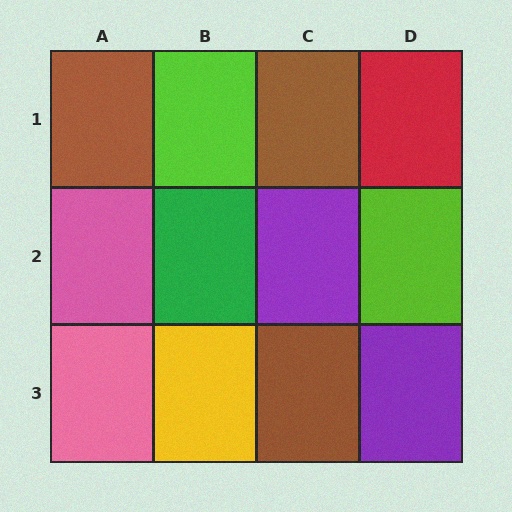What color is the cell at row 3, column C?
Brown.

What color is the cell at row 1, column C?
Brown.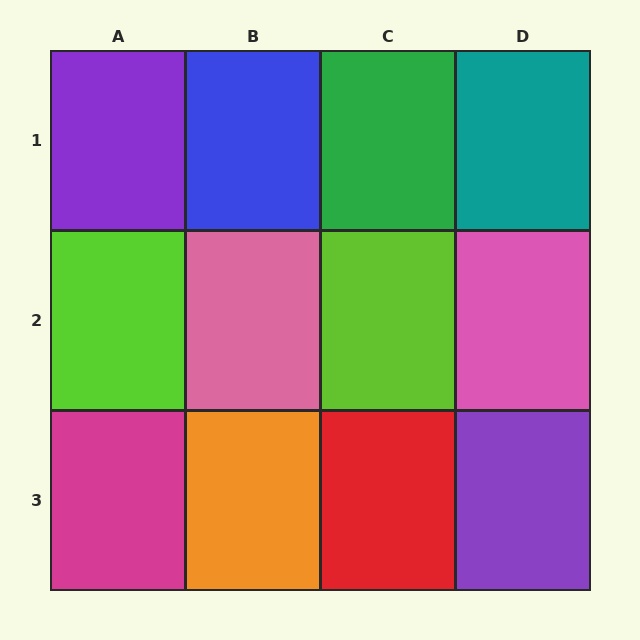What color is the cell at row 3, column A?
Magenta.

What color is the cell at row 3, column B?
Orange.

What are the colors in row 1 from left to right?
Purple, blue, green, teal.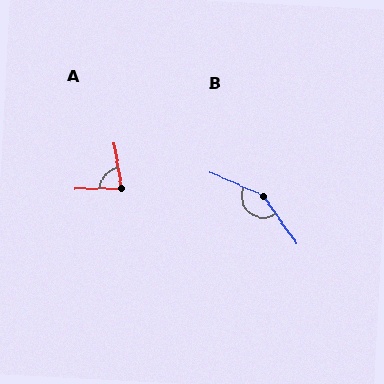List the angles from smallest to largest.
A (81°), B (148°).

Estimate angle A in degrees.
Approximately 81 degrees.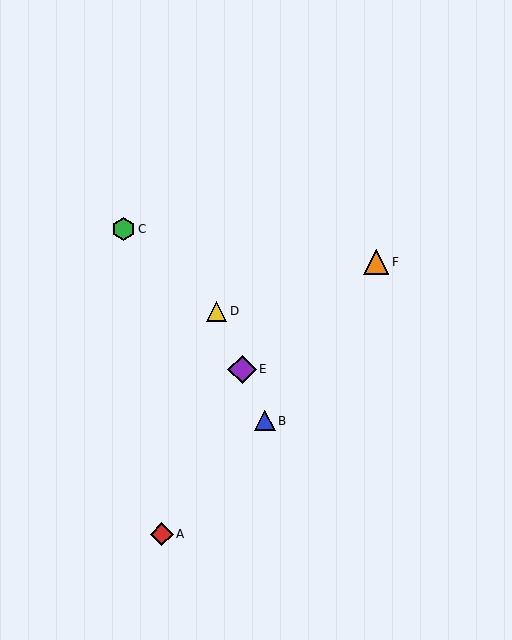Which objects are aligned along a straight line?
Objects B, D, E are aligned along a straight line.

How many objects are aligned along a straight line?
3 objects (B, D, E) are aligned along a straight line.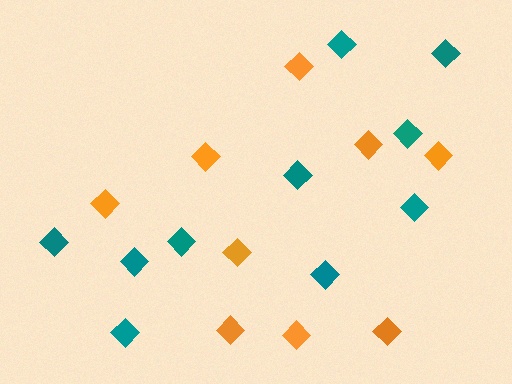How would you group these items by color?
There are 2 groups: one group of teal diamonds (10) and one group of orange diamonds (9).